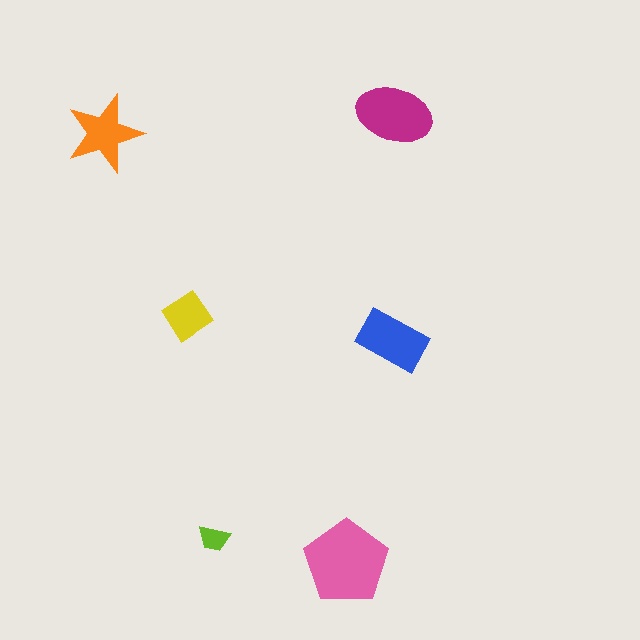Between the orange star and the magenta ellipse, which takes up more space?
The magenta ellipse.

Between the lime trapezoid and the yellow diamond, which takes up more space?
The yellow diamond.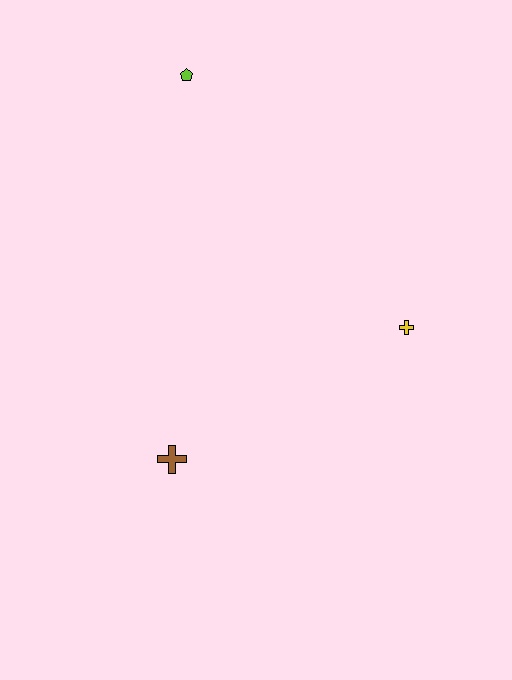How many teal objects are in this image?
There are no teal objects.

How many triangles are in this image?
There are no triangles.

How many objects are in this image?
There are 3 objects.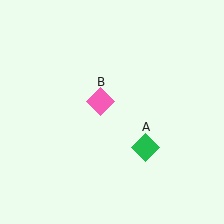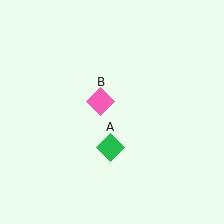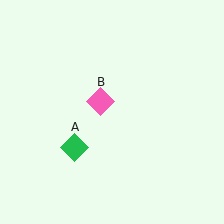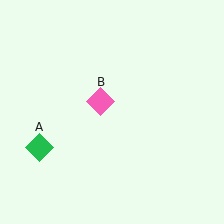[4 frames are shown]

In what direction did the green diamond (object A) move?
The green diamond (object A) moved left.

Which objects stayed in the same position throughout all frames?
Pink diamond (object B) remained stationary.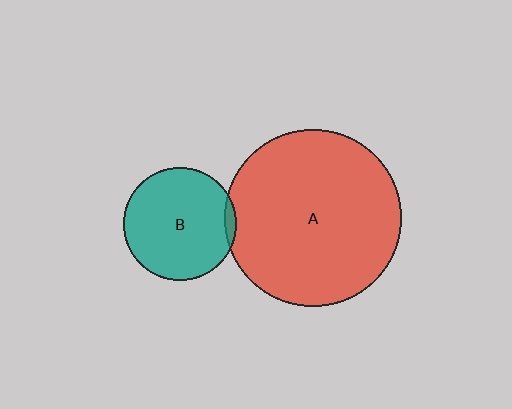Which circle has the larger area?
Circle A (red).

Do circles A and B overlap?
Yes.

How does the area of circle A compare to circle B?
Approximately 2.4 times.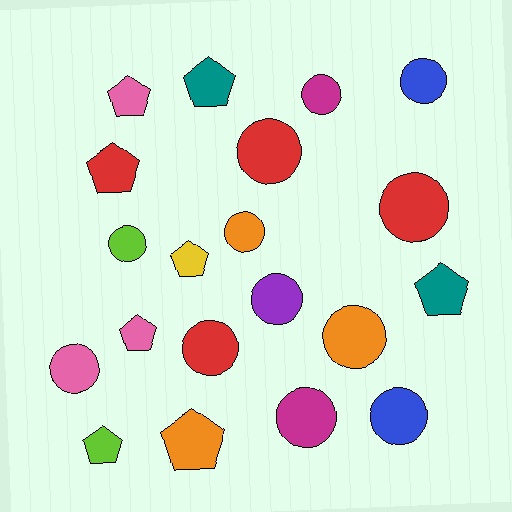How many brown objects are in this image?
There are no brown objects.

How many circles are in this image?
There are 12 circles.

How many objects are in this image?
There are 20 objects.